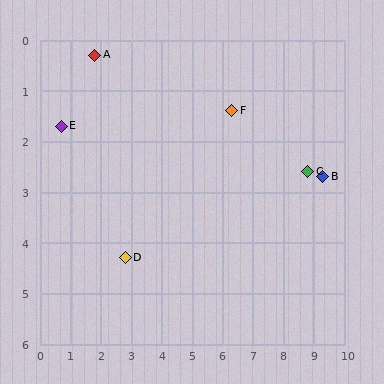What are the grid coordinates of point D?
Point D is at approximately (2.8, 4.3).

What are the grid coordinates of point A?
Point A is at approximately (1.8, 0.3).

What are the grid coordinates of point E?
Point E is at approximately (0.7, 1.7).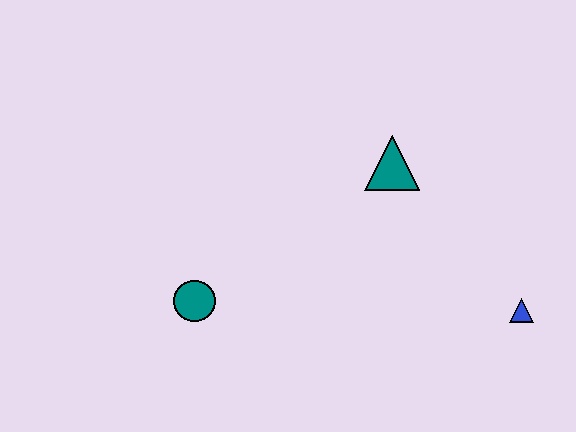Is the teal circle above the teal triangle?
No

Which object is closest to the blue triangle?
The teal triangle is closest to the blue triangle.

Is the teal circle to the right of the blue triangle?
No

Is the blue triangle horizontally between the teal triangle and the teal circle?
No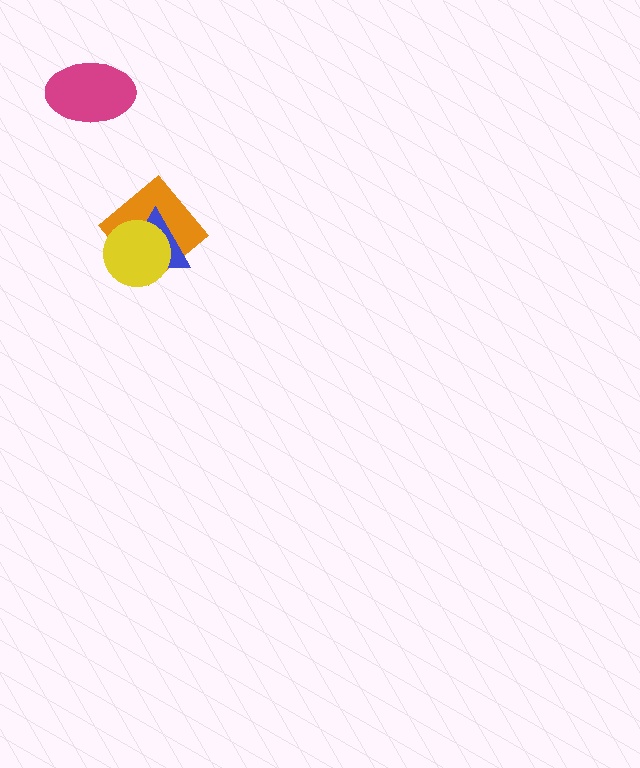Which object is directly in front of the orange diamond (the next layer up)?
The blue triangle is directly in front of the orange diamond.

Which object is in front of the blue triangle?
The yellow circle is in front of the blue triangle.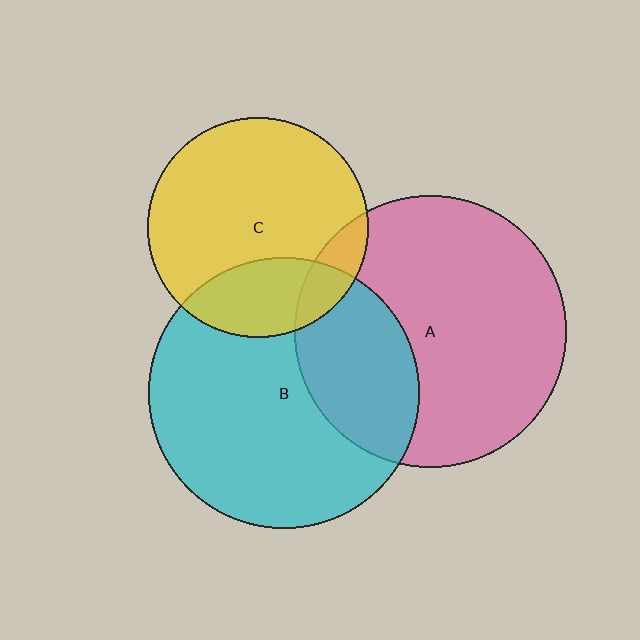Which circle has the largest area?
Circle A (pink).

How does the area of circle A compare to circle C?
Approximately 1.5 times.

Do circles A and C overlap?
Yes.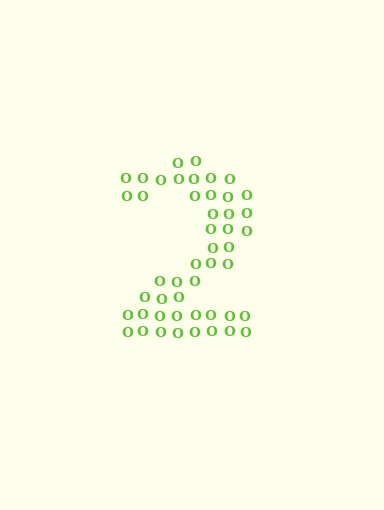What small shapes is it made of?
It is made of small letter O's.